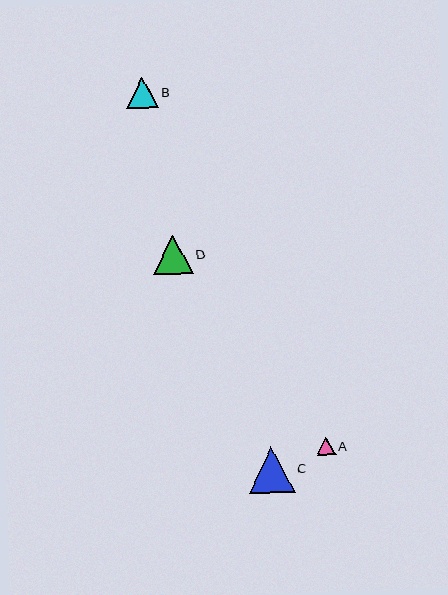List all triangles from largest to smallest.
From largest to smallest: C, D, B, A.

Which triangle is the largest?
Triangle C is the largest with a size of approximately 46 pixels.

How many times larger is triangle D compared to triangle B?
Triangle D is approximately 1.2 times the size of triangle B.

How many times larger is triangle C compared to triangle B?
Triangle C is approximately 1.5 times the size of triangle B.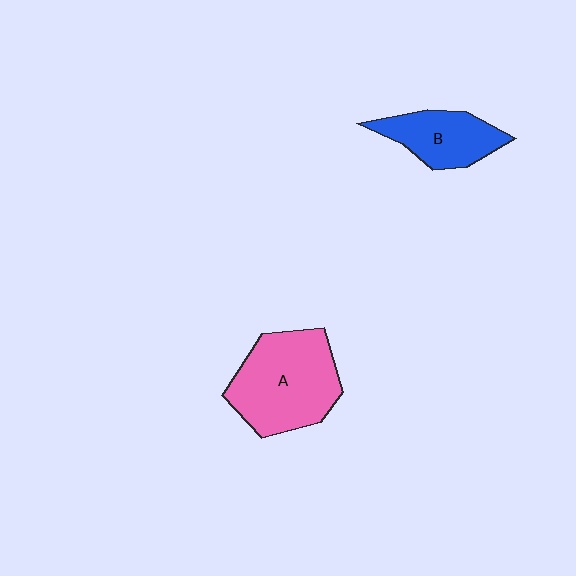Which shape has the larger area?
Shape A (pink).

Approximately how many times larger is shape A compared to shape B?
Approximately 1.7 times.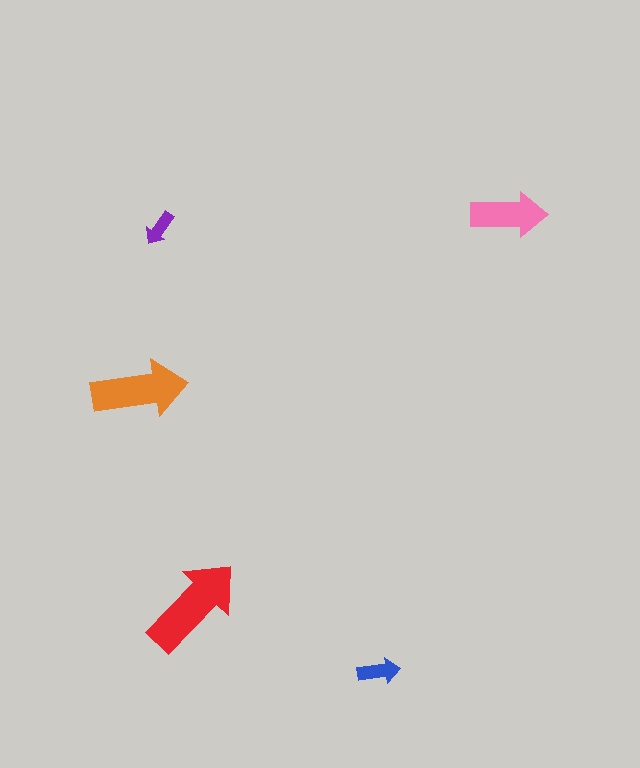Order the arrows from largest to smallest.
the red one, the orange one, the pink one, the blue one, the purple one.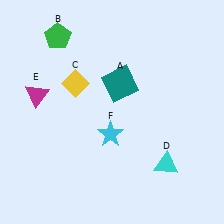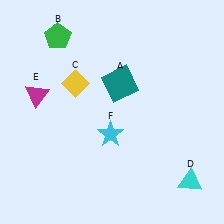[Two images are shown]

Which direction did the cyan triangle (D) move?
The cyan triangle (D) moved right.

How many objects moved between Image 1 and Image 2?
1 object moved between the two images.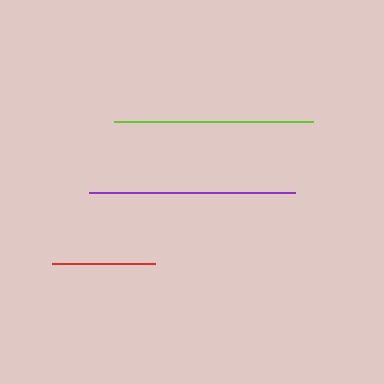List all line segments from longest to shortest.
From longest to shortest: purple, lime, red.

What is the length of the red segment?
The red segment is approximately 102 pixels long.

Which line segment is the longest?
The purple line is the longest at approximately 206 pixels.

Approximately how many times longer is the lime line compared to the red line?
The lime line is approximately 1.9 times the length of the red line.